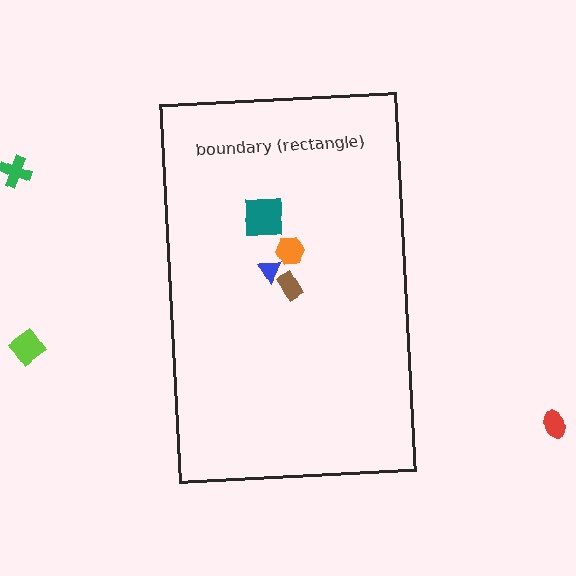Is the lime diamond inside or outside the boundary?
Outside.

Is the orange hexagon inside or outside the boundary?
Inside.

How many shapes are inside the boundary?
4 inside, 3 outside.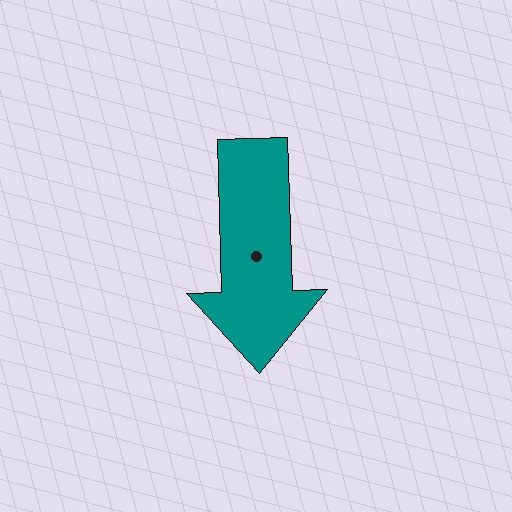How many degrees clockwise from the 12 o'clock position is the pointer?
Approximately 178 degrees.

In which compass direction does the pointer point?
South.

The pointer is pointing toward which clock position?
Roughly 6 o'clock.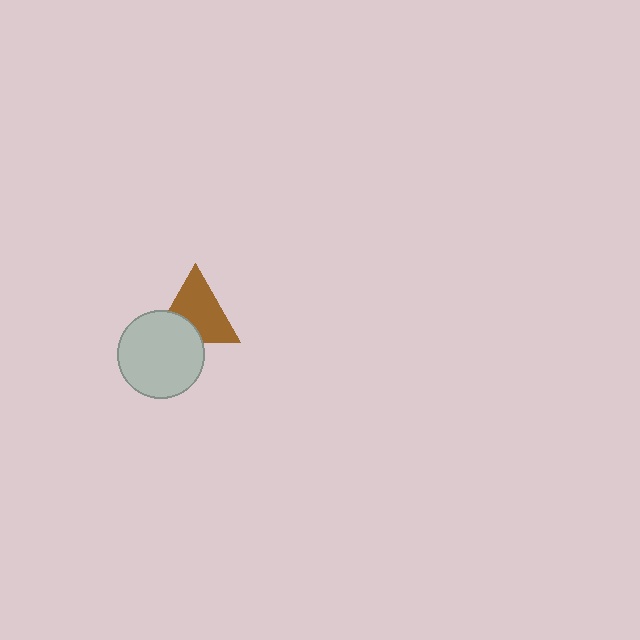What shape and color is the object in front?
The object in front is a light gray circle.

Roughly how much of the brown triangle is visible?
Most of it is visible (roughly 70%).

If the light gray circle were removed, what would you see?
You would see the complete brown triangle.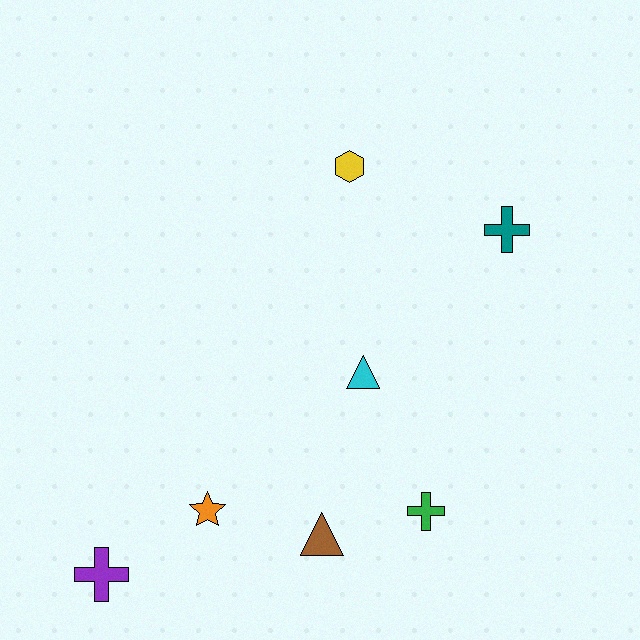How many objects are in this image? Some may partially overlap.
There are 7 objects.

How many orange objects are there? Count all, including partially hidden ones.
There is 1 orange object.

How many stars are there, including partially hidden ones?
There is 1 star.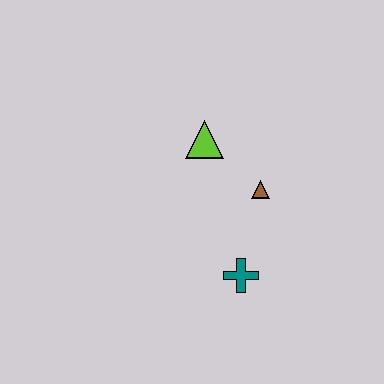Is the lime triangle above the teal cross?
Yes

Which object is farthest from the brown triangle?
The teal cross is farthest from the brown triangle.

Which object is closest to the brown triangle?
The lime triangle is closest to the brown triangle.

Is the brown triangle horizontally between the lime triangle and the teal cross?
No